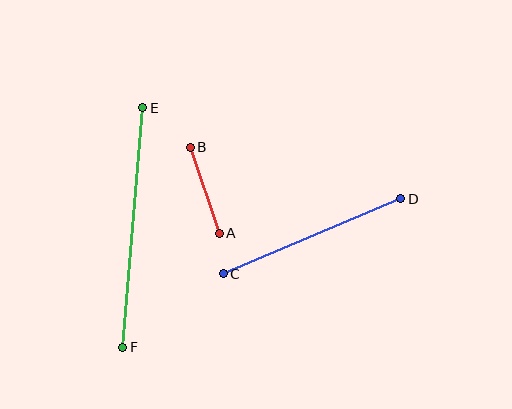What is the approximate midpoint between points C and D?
The midpoint is at approximately (312, 236) pixels.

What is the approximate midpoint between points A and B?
The midpoint is at approximately (205, 190) pixels.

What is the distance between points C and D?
The distance is approximately 192 pixels.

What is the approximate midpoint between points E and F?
The midpoint is at approximately (133, 228) pixels.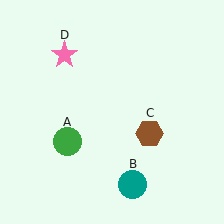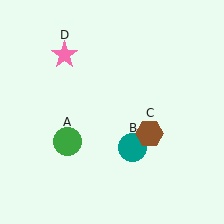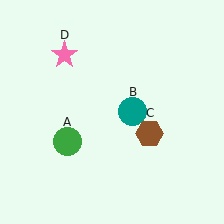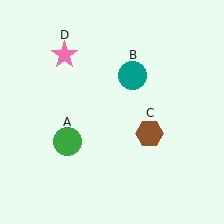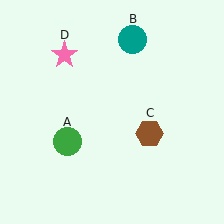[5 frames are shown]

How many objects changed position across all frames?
1 object changed position: teal circle (object B).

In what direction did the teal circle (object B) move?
The teal circle (object B) moved up.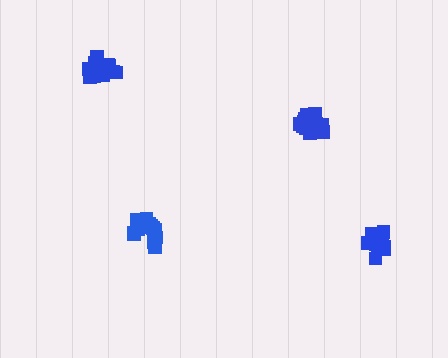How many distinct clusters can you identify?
There are 4 distinct clusters.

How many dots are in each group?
Group 1: 16 dots, Group 2: 17 dots, Group 3: 15 dots, Group 4: 15 dots (63 total).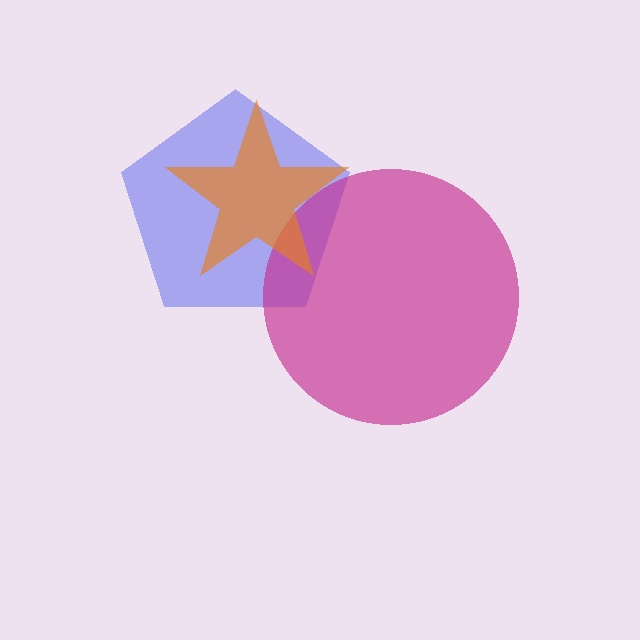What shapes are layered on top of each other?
The layered shapes are: a blue pentagon, a magenta circle, an orange star.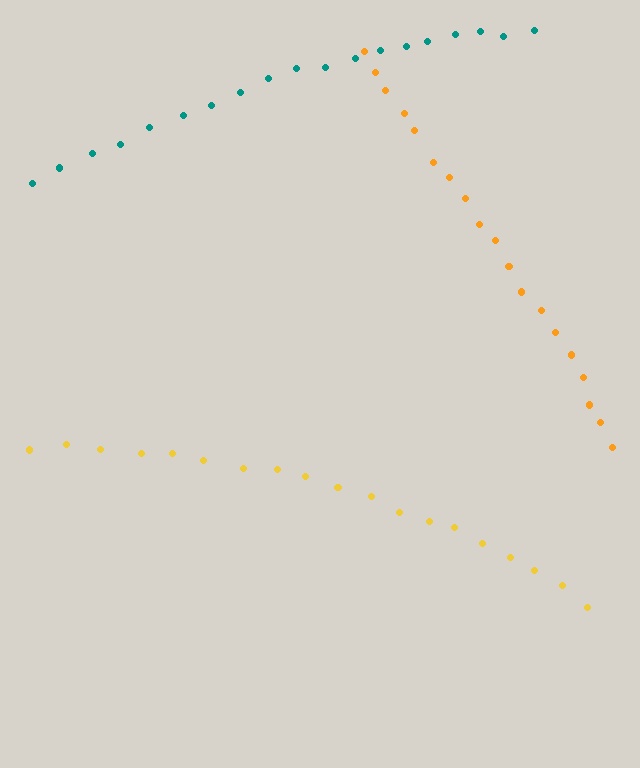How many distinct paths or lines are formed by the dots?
There are 3 distinct paths.